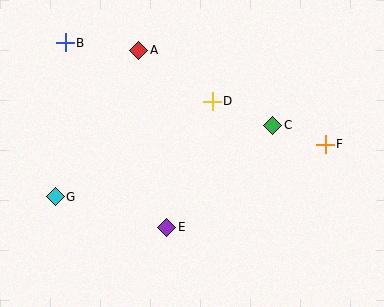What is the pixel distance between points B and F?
The distance between B and F is 279 pixels.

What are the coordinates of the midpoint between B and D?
The midpoint between B and D is at (139, 72).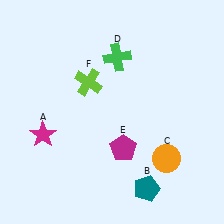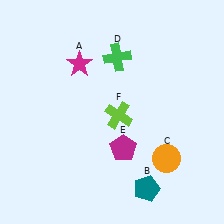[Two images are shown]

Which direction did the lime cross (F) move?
The lime cross (F) moved down.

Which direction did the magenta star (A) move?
The magenta star (A) moved up.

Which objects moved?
The objects that moved are: the magenta star (A), the lime cross (F).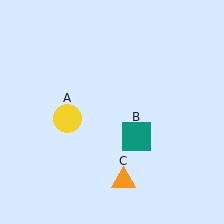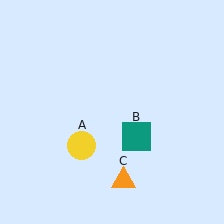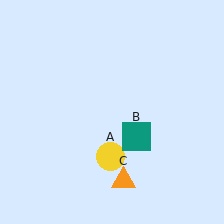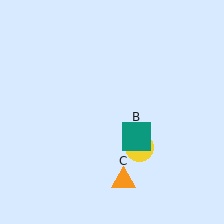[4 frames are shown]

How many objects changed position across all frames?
1 object changed position: yellow circle (object A).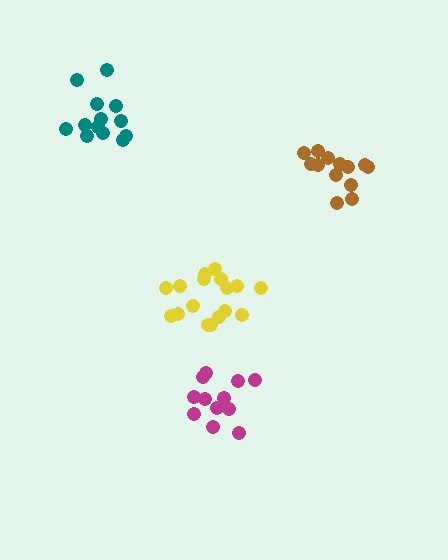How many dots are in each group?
Group 1: 13 dots, Group 2: 12 dots, Group 3: 13 dots, Group 4: 17 dots (55 total).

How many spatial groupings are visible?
There are 4 spatial groupings.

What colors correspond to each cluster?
The clusters are colored: brown, magenta, teal, yellow.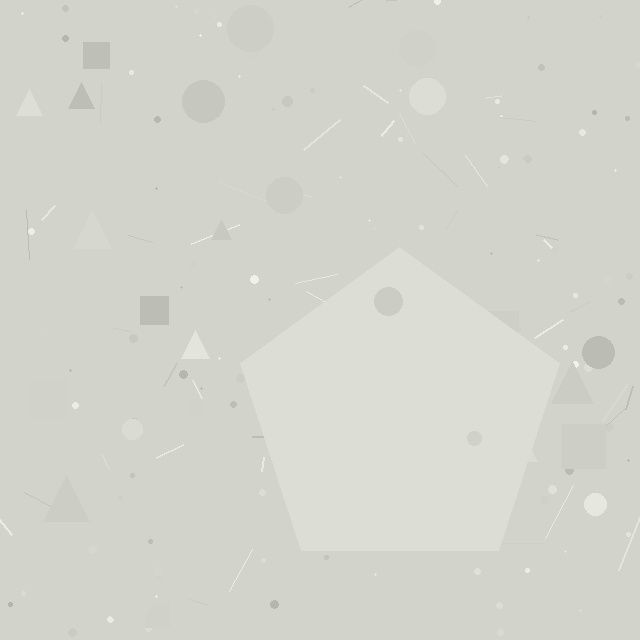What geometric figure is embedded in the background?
A pentagon is embedded in the background.